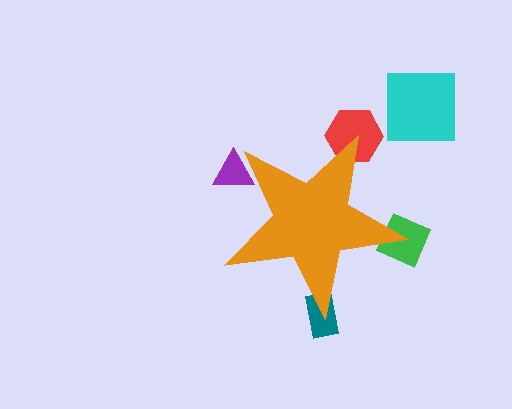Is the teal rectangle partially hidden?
Yes, the teal rectangle is partially hidden behind the orange star.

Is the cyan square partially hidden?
No, the cyan square is fully visible.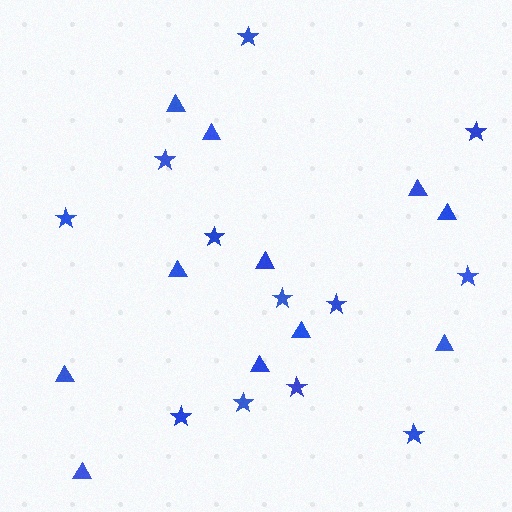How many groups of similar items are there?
There are 2 groups: one group of triangles (11) and one group of stars (12).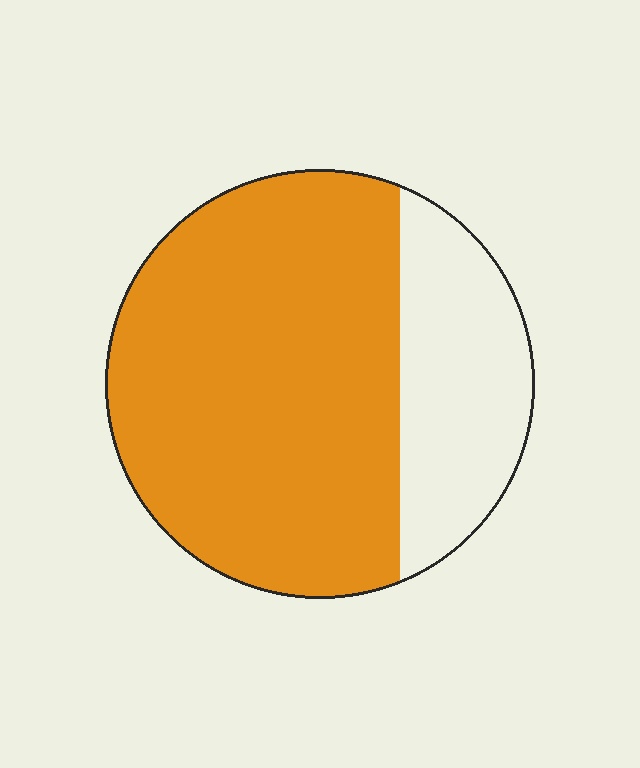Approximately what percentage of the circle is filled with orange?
Approximately 75%.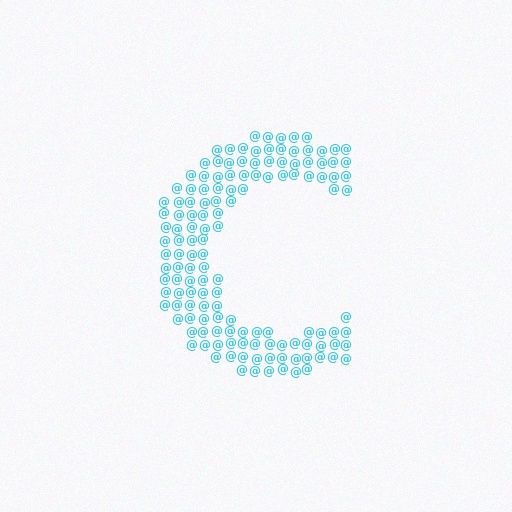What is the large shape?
The large shape is the letter C.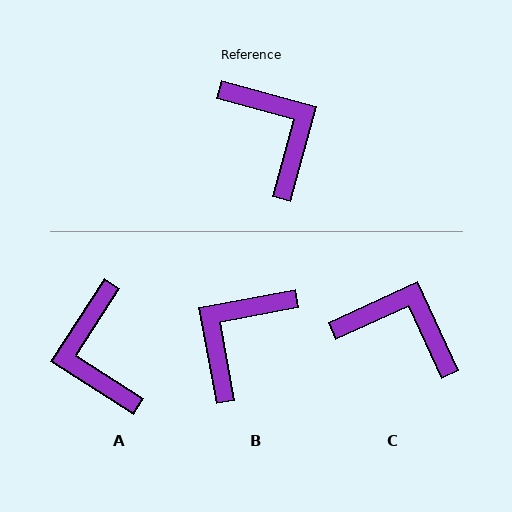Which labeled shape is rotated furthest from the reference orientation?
A, about 163 degrees away.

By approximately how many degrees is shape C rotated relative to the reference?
Approximately 41 degrees counter-clockwise.